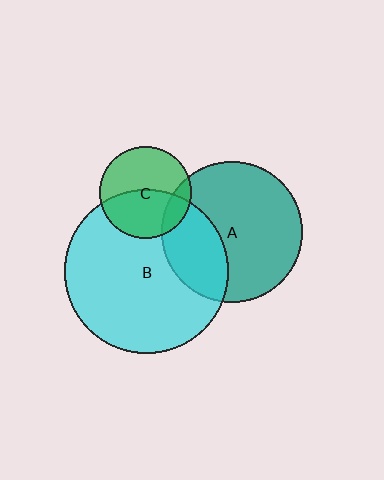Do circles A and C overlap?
Yes.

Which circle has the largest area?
Circle B (cyan).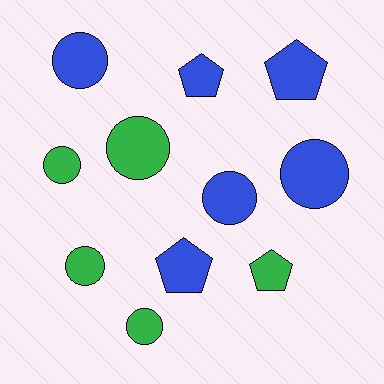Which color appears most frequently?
Blue, with 6 objects.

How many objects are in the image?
There are 11 objects.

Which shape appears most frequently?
Circle, with 7 objects.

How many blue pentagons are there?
There are 3 blue pentagons.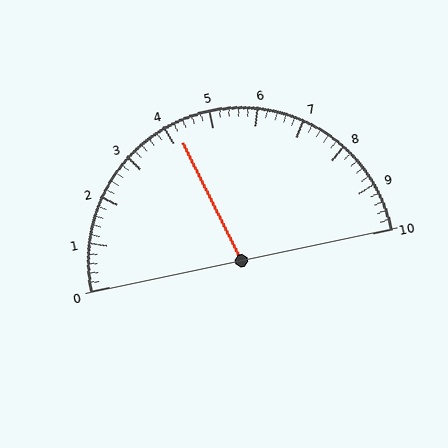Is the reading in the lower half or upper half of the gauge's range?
The reading is in the lower half of the range (0 to 10).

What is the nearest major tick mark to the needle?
The nearest major tick mark is 4.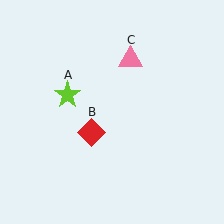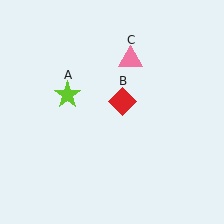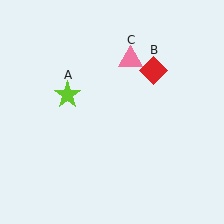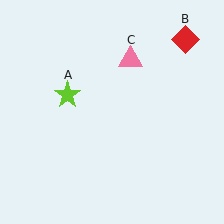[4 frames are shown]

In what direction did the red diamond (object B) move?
The red diamond (object B) moved up and to the right.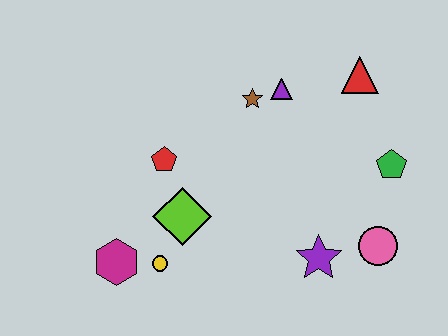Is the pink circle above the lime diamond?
No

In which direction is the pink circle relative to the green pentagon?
The pink circle is below the green pentagon.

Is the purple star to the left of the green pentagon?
Yes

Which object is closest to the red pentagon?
The lime diamond is closest to the red pentagon.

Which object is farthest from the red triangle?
The magenta hexagon is farthest from the red triangle.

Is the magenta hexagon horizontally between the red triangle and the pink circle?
No